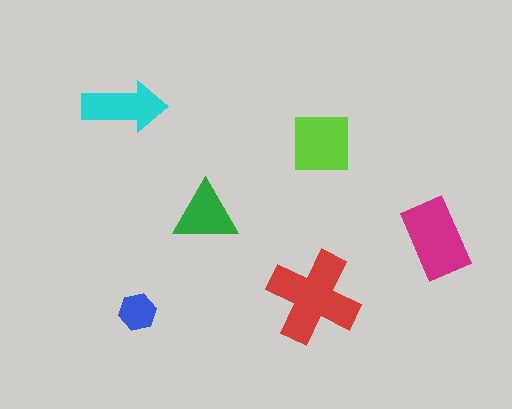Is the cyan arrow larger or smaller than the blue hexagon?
Larger.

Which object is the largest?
The red cross.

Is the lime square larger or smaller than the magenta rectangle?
Smaller.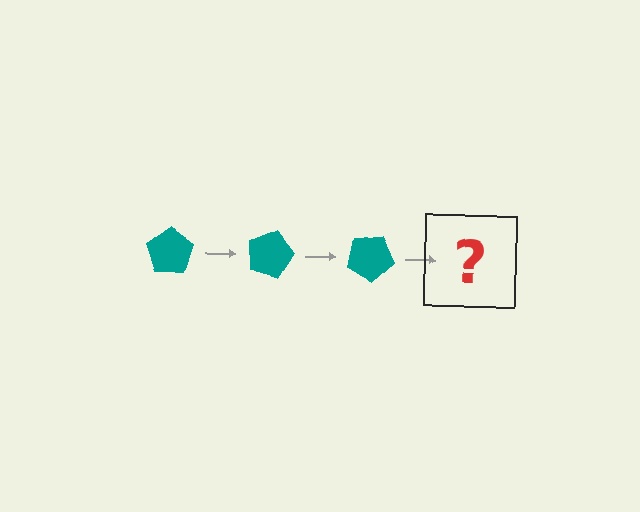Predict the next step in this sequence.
The next step is a teal pentagon rotated 45 degrees.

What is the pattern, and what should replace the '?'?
The pattern is that the pentagon rotates 15 degrees each step. The '?' should be a teal pentagon rotated 45 degrees.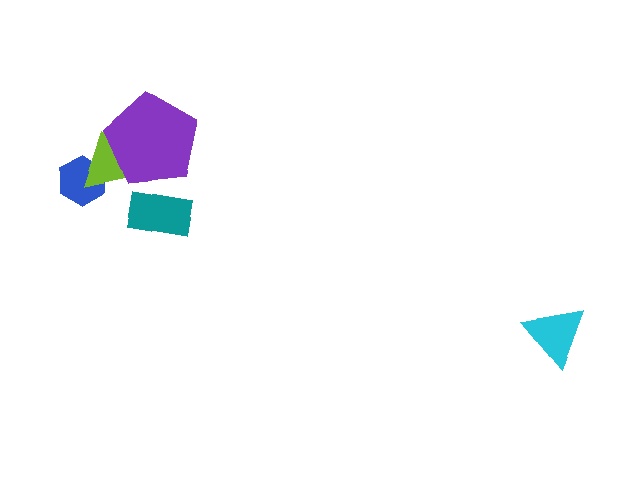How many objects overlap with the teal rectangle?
0 objects overlap with the teal rectangle.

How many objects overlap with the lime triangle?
2 objects overlap with the lime triangle.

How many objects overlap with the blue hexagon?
1 object overlaps with the blue hexagon.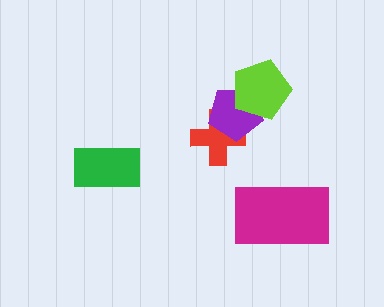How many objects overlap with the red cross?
1 object overlaps with the red cross.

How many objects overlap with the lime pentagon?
1 object overlaps with the lime pentagon.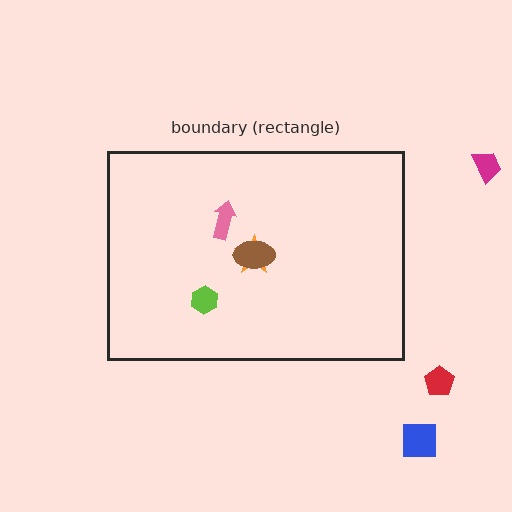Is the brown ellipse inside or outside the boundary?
Inside.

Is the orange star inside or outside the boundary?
Inside.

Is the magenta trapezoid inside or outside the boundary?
Outside.